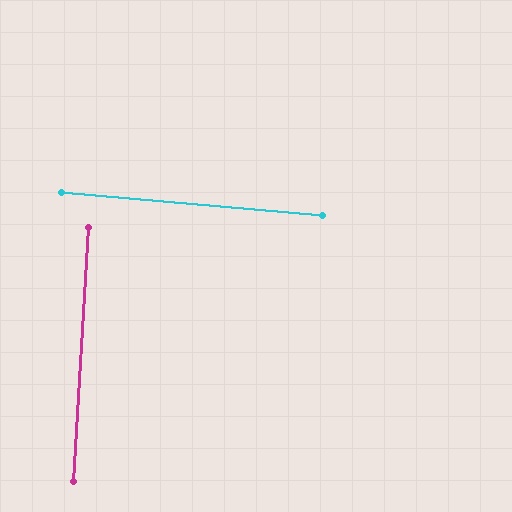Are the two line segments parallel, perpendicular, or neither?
Perpendicular — they meet at approximately 88°.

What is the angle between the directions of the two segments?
Approximately 88 degrees.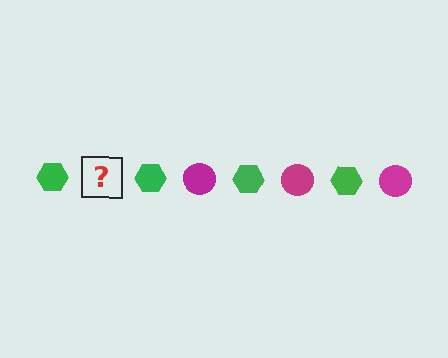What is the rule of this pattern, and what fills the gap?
The rule is that the pattern alternates between green hexagon and magenta circle. The gap should be filled with a magenta circle.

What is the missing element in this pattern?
The missing element is a magenta circle.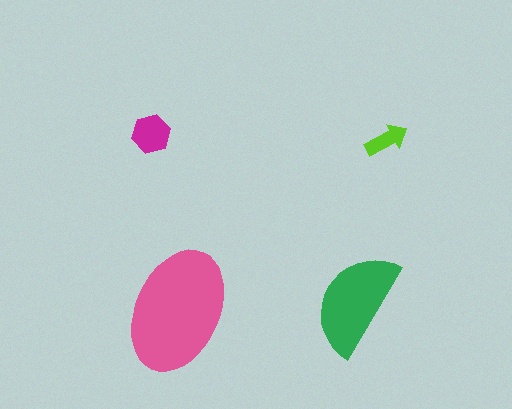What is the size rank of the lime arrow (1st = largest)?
4th.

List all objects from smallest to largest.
The lime arrow, the magenta hexagon, the green semicircle, the pink ellipse.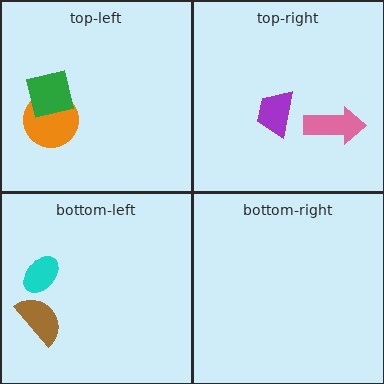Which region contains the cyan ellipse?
The bottom-left region.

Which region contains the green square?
The top-left region.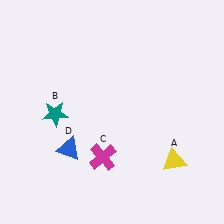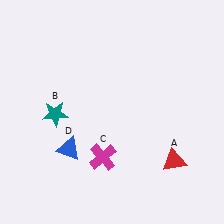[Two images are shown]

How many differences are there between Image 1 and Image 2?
There is 1 difference between the two images.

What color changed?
The triangle (A) changed from yellow in Image 1 to red in Image 2.